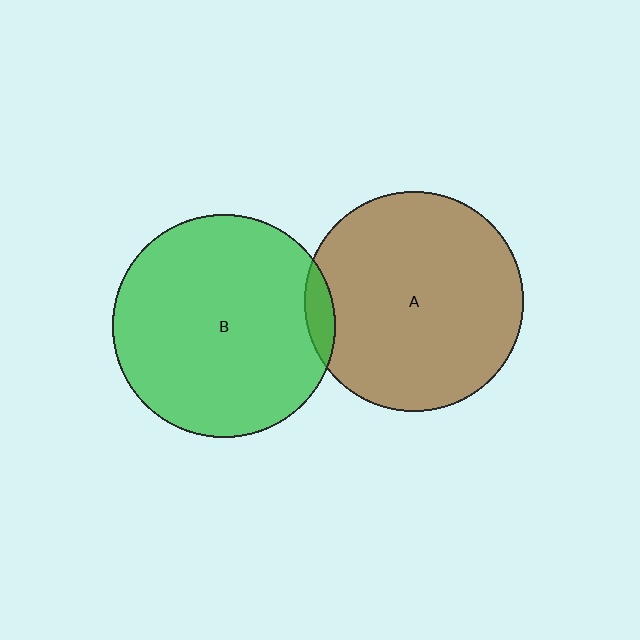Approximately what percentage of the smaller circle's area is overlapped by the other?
Approximately 5%.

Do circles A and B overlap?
Yes.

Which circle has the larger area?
Circle B (green).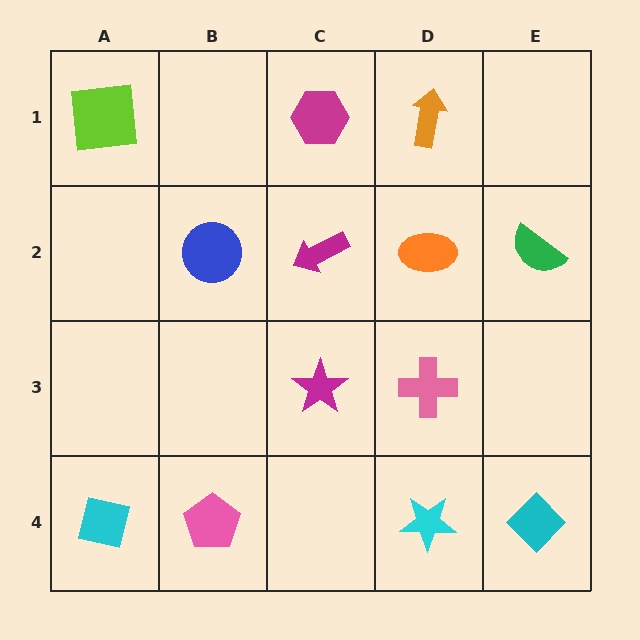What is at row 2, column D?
An orange ellipse.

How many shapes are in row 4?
4 shapes.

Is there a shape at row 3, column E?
No, that cell is empty.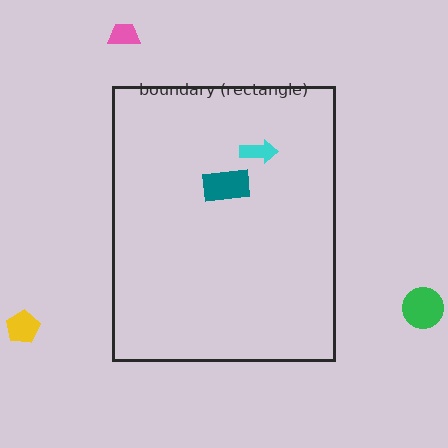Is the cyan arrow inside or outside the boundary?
Inside.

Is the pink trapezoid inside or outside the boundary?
Outside.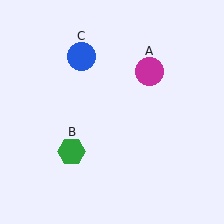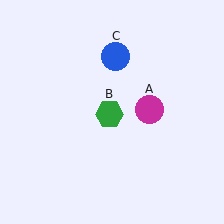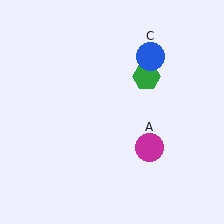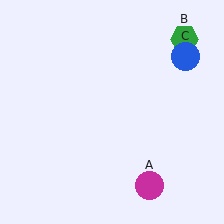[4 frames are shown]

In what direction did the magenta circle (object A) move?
The magenta circle (object A) moved down.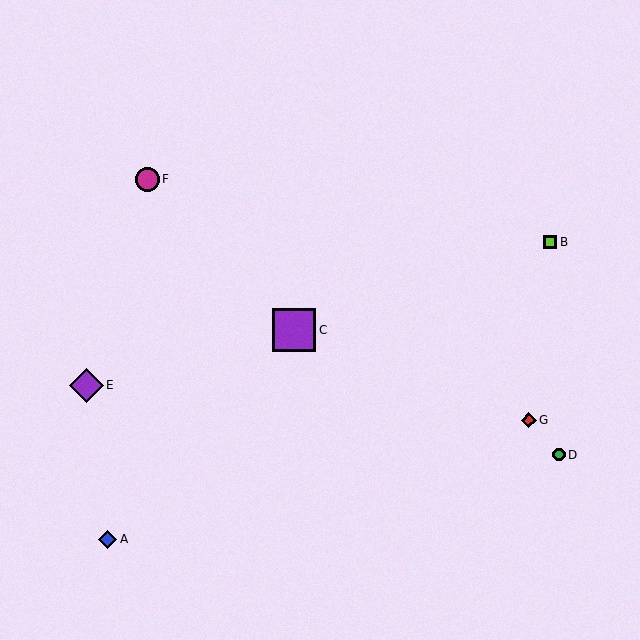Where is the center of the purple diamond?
The center of the purple diamond is at (86, 385).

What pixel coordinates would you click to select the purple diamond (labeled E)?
Click at (86, 385) to select the purple diamond E.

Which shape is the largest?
The purple square (labeled C) is the largest.